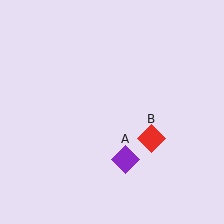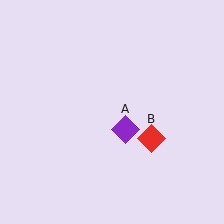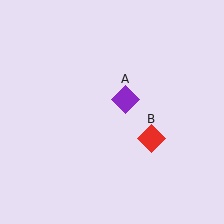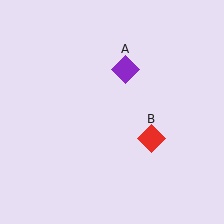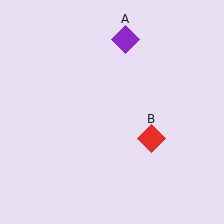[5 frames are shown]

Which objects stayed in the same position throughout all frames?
Red diamond (object B) remained stationary.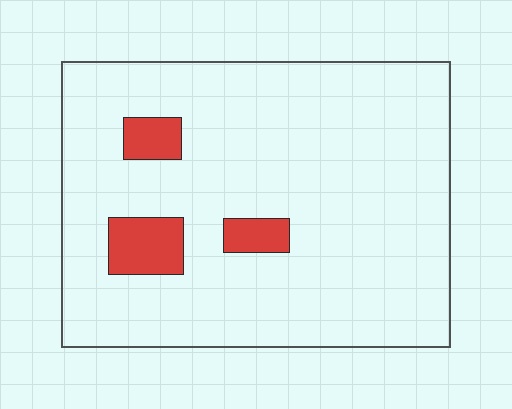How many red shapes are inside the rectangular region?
3.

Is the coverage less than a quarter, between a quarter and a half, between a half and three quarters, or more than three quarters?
Less than a quarter.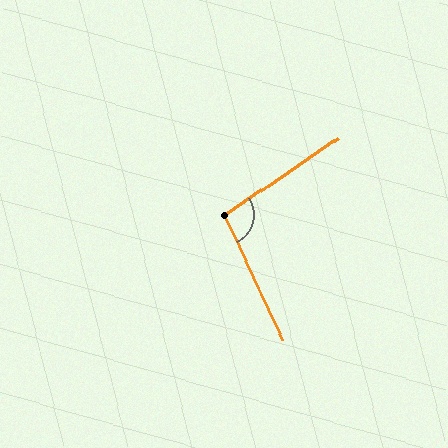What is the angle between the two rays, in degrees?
Approximately 99 degrees.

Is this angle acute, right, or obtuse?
It is obtuse.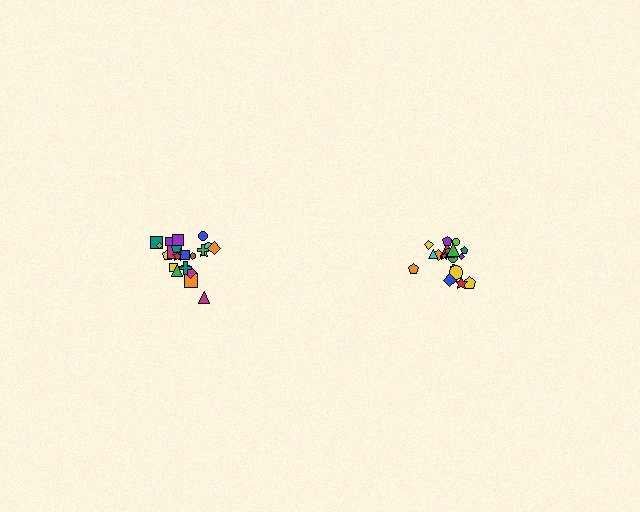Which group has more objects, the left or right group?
The left group.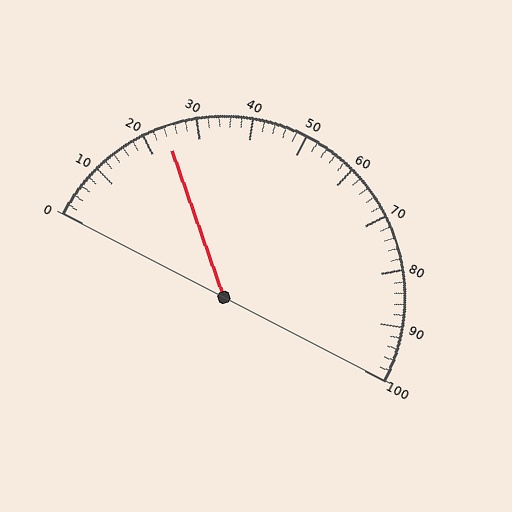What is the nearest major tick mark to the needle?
The nearest major tick mark is 20.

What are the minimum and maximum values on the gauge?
The gauge ranges from 0 to 100.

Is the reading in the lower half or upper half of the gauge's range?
The reading is in the lower half of the range (0 to 100).